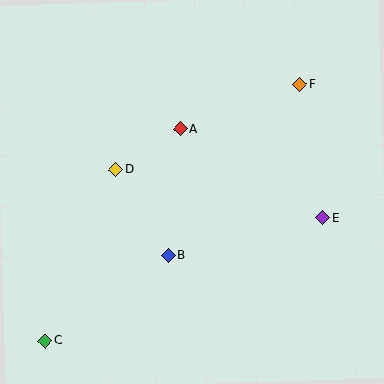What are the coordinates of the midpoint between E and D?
The midpoint between E and D is at (219, 194).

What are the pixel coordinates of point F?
Point F is at (300, 84).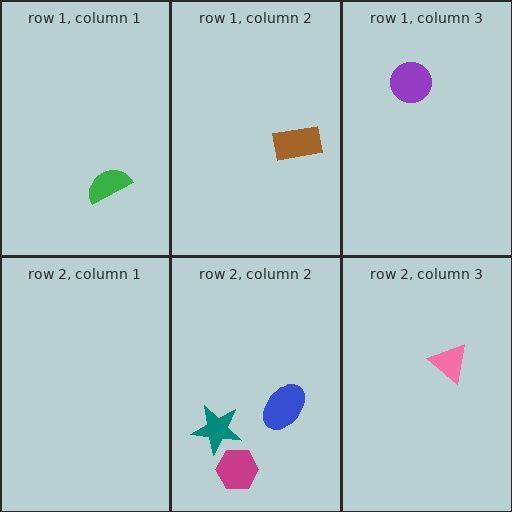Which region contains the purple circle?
The row 1, column 3 region.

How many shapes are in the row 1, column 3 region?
1.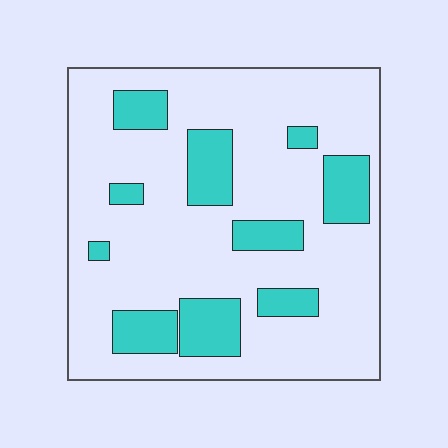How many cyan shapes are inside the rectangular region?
10.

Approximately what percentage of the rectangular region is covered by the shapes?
Approximately 20%.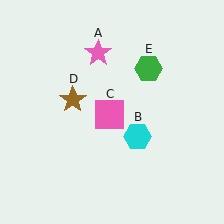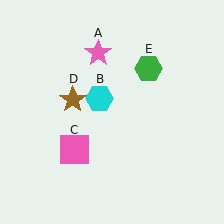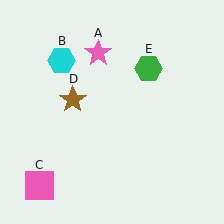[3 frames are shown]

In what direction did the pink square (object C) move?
The pink square (object C) moved down and to the left.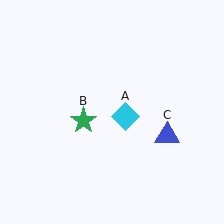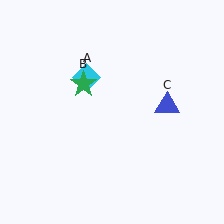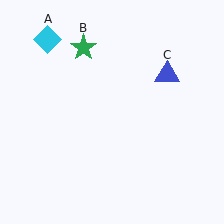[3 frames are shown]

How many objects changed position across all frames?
3 objects changed position: cyan diamond (object A), green star (object B), blue triangle (object C).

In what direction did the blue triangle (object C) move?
The blue triangle (object C) moved up.